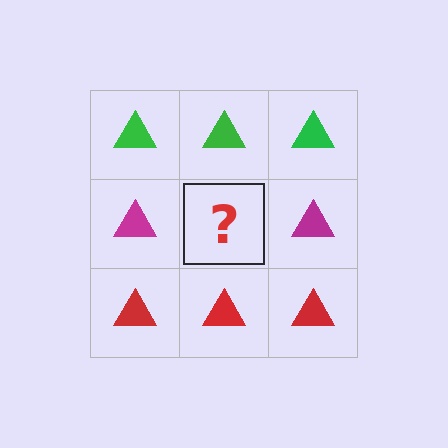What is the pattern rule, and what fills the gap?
The rule is that each row has a consistent color. The gap should be filled with a magenta triangle.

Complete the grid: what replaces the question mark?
The question mark should be replaced with a magenta triangle.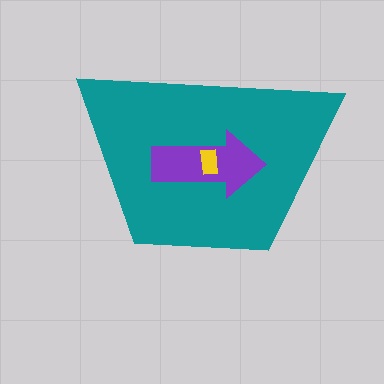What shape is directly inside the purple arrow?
The yellow rectangle.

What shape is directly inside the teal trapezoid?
The purple arrow.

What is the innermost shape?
The yellow rectangle.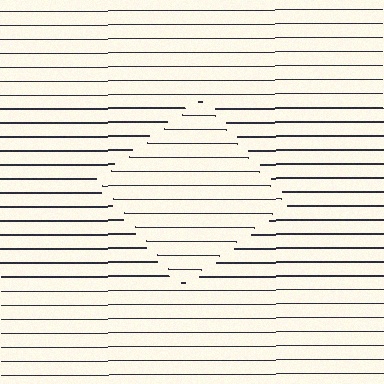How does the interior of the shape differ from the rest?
The interior of the shape contains the same grating, shifted by half a period — the contour is defined by the phase discontinuity where line-ends from the inner and outer gratings abut.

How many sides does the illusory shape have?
4 sides — the line-ends trace a square.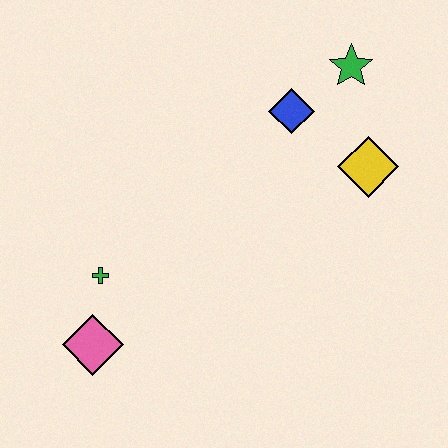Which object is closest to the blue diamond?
The green star is closest to the blue diamond.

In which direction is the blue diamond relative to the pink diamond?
The blue diamond is above the pink diamond.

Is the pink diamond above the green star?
No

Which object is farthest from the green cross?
The green star is farthest from the green cross.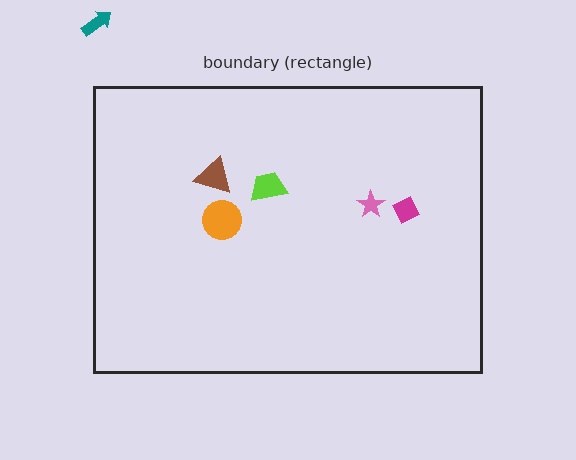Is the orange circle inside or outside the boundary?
Inside.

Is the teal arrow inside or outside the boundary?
Outside.